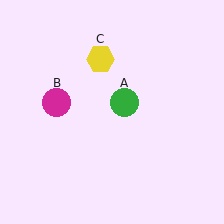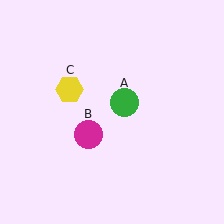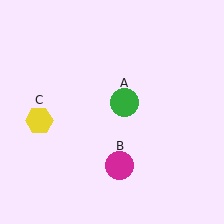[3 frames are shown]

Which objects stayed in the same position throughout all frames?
Green circle (object A) remained stationary.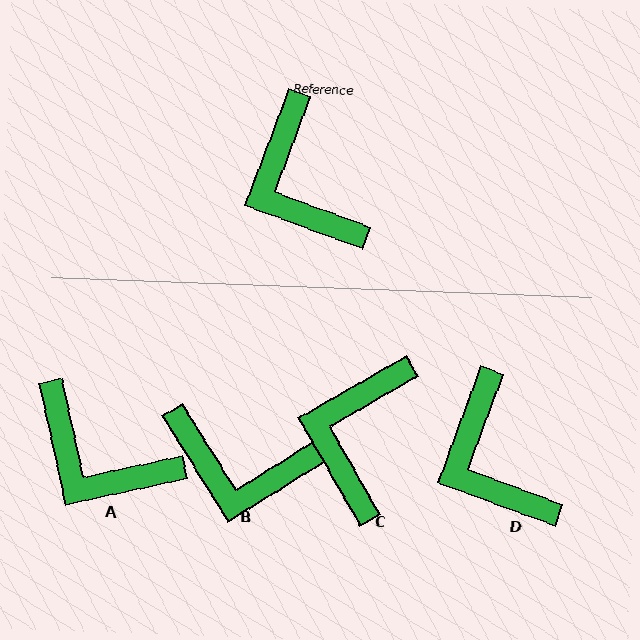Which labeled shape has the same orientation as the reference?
D.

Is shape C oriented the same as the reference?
No, it is off by about 40 degrees.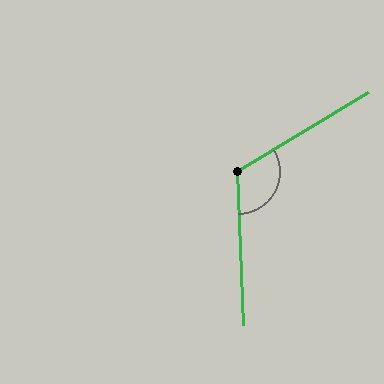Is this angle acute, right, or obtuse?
It is obtuse.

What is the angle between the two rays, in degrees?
Approximately 119 degrees.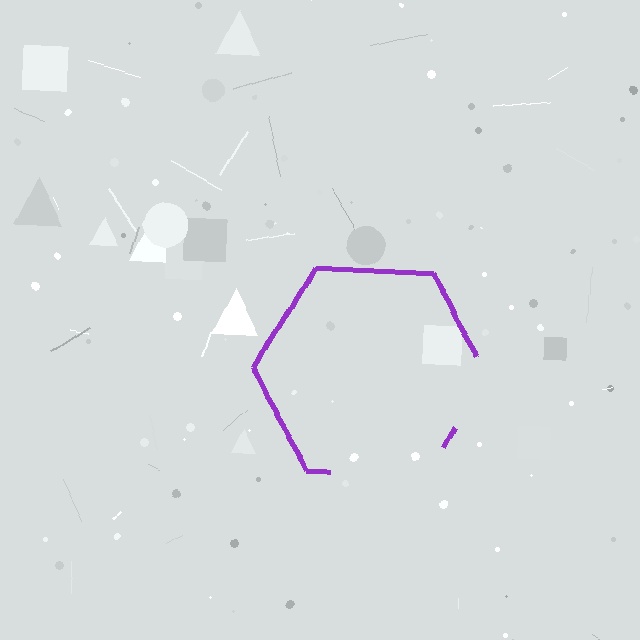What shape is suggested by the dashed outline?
The dashed outline suggests a hexagon.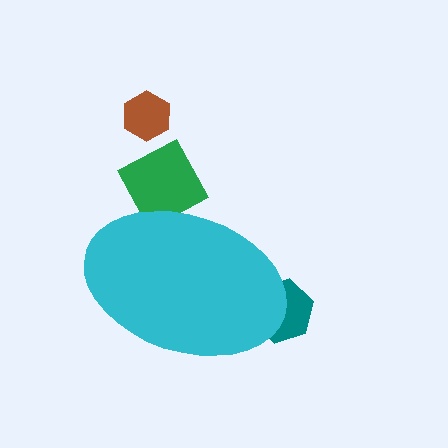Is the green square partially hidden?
Yes, the green square is partially hidden behind the cyan ellipse.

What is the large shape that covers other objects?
A cyan ellipse.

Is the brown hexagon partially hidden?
No, the brown hexagon is fully visible.